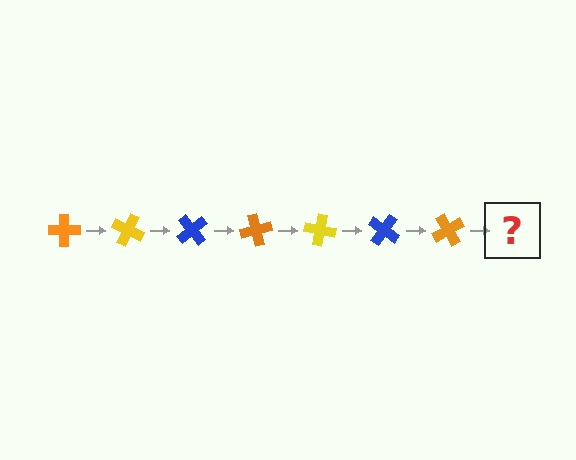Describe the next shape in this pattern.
It should be a yellow cross, rotated 175 degrees from the start.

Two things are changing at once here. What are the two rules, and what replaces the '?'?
The two rules are that it rotates 25 degrees each step and the color cycles through orange, yellow, and blue. The '?' should be a yellow cross, rotated 175 degrees from the start.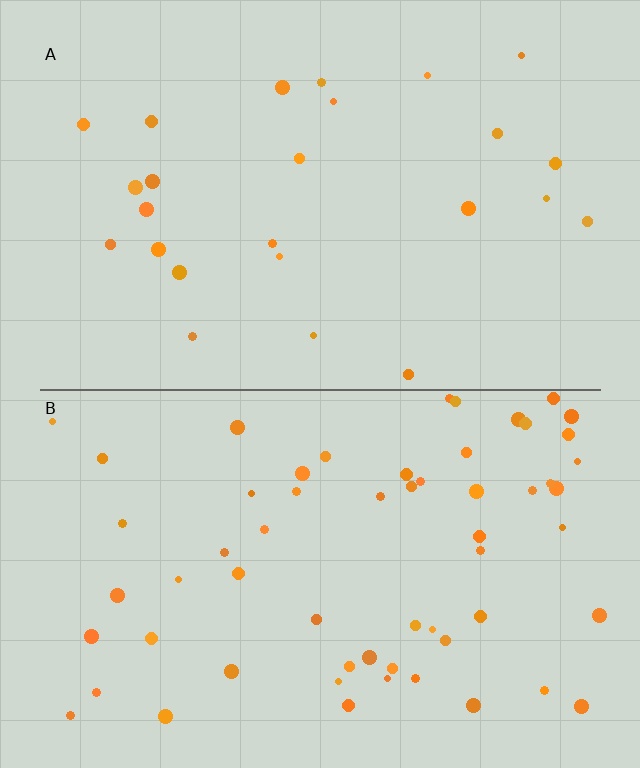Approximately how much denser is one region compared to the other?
Approximately 2.4× — region B over region A.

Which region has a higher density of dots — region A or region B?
B (the bottom).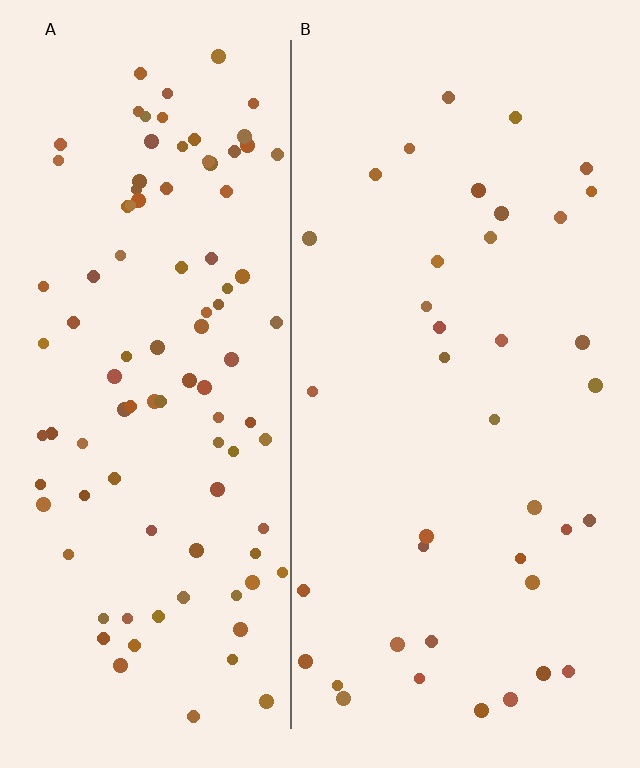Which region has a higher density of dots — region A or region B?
A (the left).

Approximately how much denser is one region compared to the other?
Approximately 2.6× — region A over region B.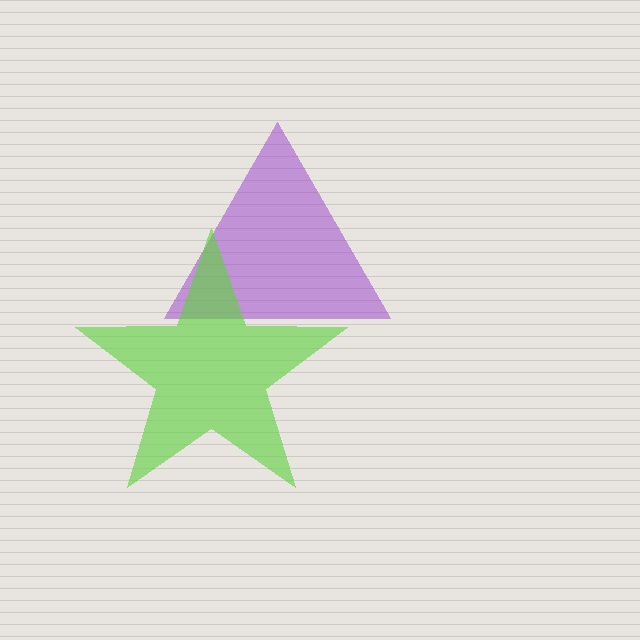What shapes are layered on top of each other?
The layered shapes are: a purple triangle, a lime star.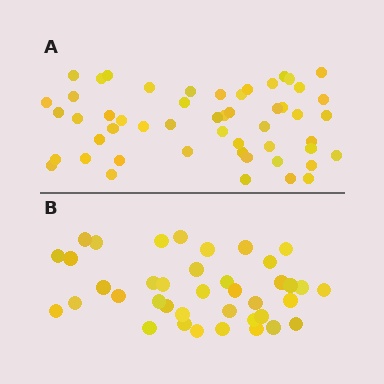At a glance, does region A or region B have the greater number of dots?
Region A (the top region) has more dots.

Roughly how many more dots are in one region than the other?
Region A has approximately 15 more dots than region B.